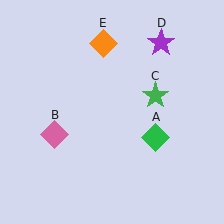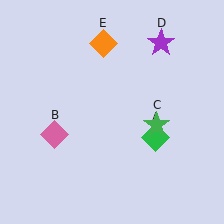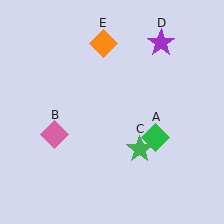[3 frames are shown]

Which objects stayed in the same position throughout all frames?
Green diamond (object A) and pink diamond (object B) and purple star (object D) and orange diamond (object E) remained stationary.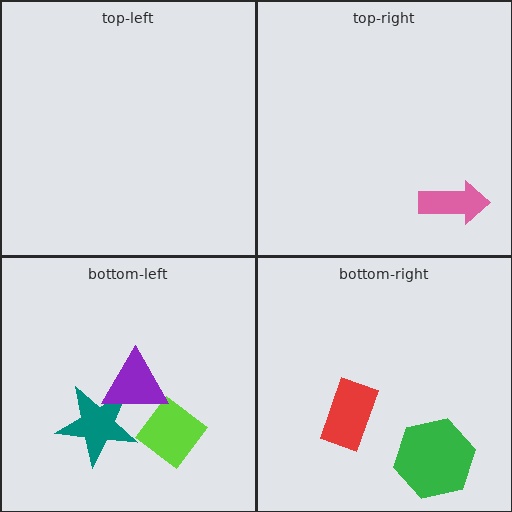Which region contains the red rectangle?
The bottom-right region.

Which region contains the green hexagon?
The bottom-right region.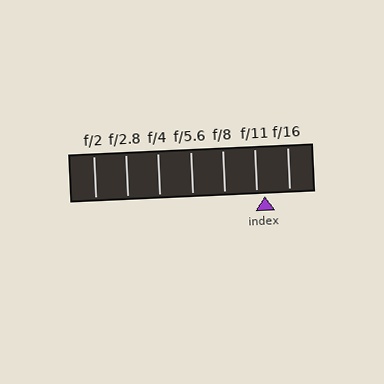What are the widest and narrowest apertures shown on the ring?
The widest aperture shown is f/2 and the narrowest is f/16.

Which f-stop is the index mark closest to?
The index mark is closest to f/11.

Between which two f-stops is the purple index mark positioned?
The index mark is between f/11 and f/16.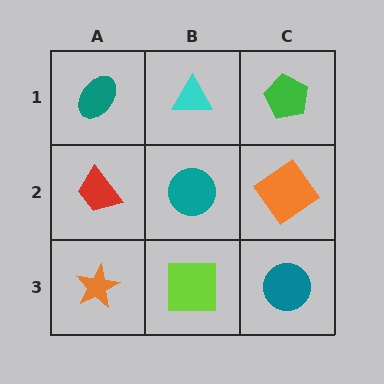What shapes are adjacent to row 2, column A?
A teal ellipse (row 1, column A), an orange star (row 3, column A), a teal circle (row 2, column B).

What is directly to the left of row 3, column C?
A lime square.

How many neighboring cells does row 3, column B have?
3.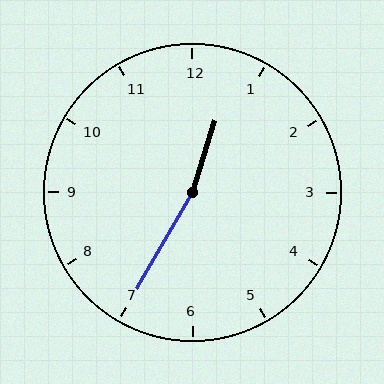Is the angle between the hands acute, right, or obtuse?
It is obtuse.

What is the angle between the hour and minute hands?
Approximately 168 degrees.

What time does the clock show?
12:35.